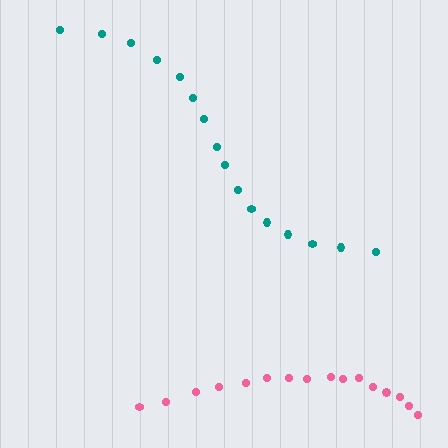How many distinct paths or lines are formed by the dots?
There are 2 distinct paths.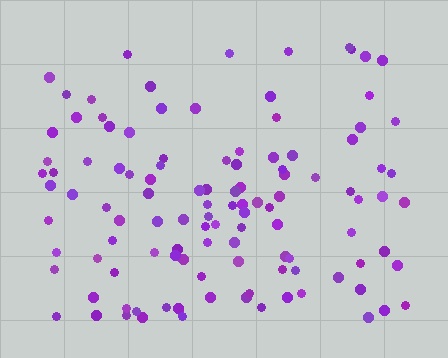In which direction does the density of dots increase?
From top to bottom, with the bottom side densest.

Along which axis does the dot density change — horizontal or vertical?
Vertical.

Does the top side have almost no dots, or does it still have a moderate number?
Still a moderate number, just noticeably fewer than the bottom.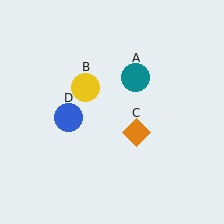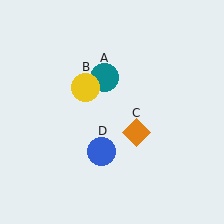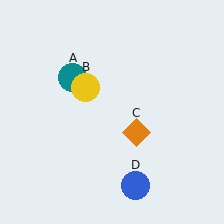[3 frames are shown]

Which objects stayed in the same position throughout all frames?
Yellow circle (object B) and orange diamond (object C) remained stationary.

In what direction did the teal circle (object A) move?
The teal circle (object A) moved left.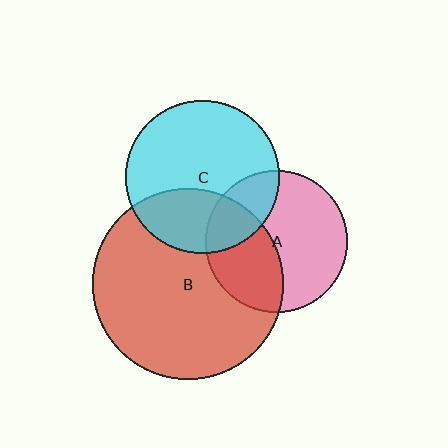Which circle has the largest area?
Circle B (red).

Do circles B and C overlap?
Yes.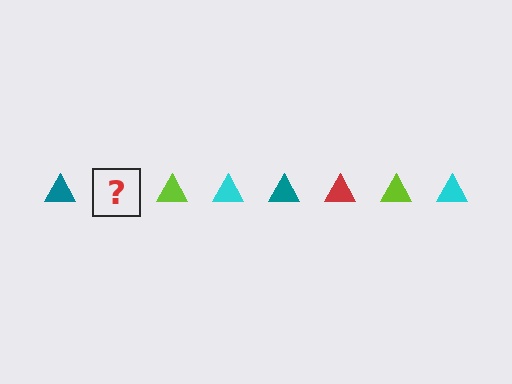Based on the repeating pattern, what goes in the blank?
The blank should be a red triangle.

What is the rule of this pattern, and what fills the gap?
The rule is that the pattern cycles through teal, red, lime, cyan triangles. The gap should be filled with a red triangle.